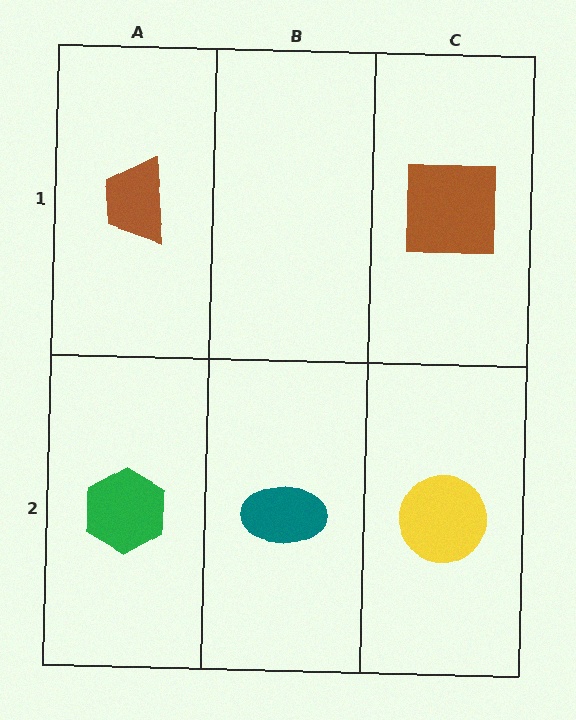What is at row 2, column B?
A teal ellipse.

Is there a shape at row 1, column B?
No, that cell is empty.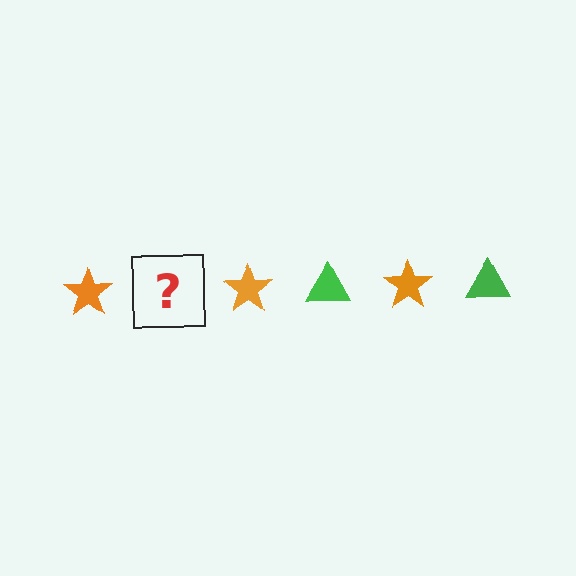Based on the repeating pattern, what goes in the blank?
The blank should be a green triangle.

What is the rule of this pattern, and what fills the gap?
The rule is that the pattern alternates between orange star and green triangle. The gap should be filled with a green triangle.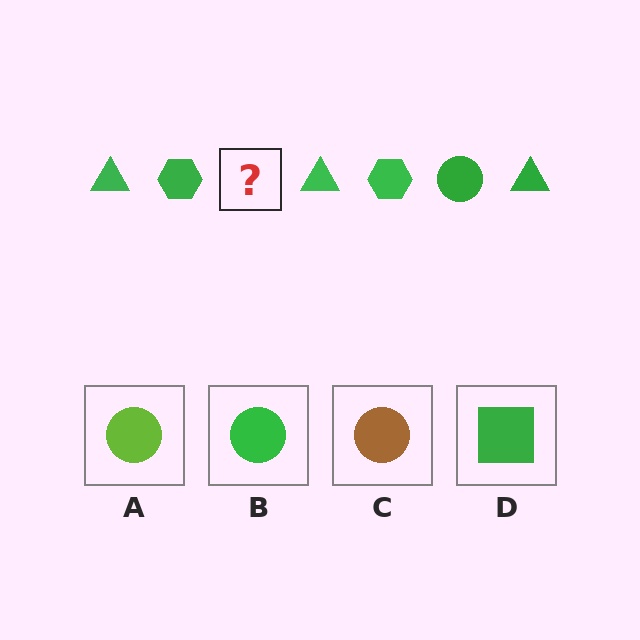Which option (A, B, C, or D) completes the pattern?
B.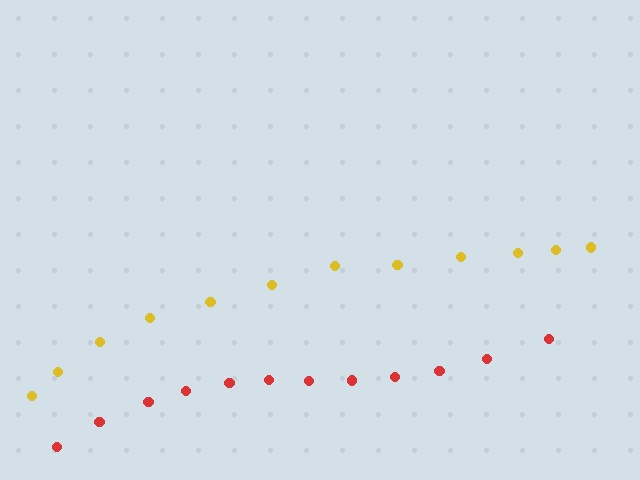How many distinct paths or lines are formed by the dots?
There are 2 distinct paths.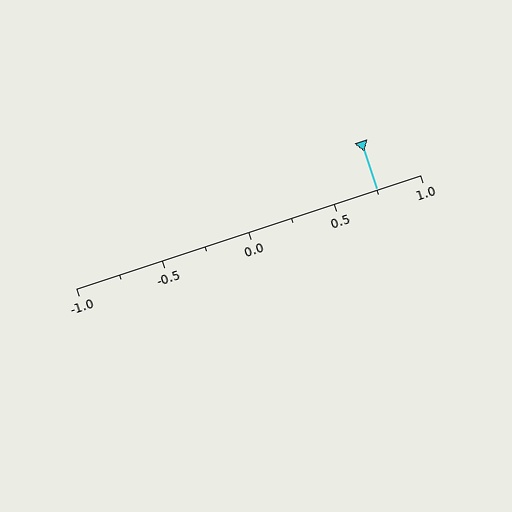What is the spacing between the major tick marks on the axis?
The major ticks are spaced 0.5 apart.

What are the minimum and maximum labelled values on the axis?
The axis runs from -1.0 to 1.0.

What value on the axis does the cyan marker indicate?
The marker indicates approximately 0.75.